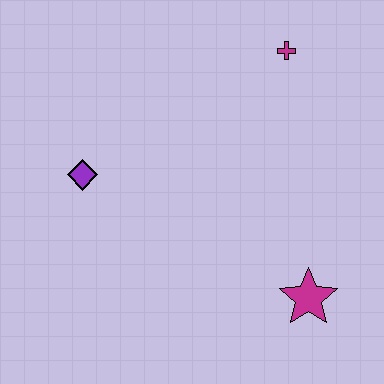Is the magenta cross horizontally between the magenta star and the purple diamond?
Yes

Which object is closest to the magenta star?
The magenta cross is closest to the magenta star.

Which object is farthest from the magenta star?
The purple diamond is farthest from the magenta star.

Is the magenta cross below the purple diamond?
No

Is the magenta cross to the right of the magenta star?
No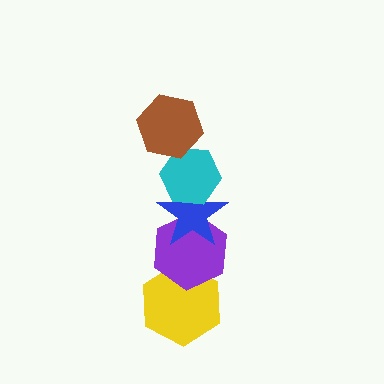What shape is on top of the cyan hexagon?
The brown hexagon is on top of the cyan hexagon.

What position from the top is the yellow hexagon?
The yellow hexagon is 5th from the top.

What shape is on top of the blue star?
The cyan hexagon is on top of the blue star.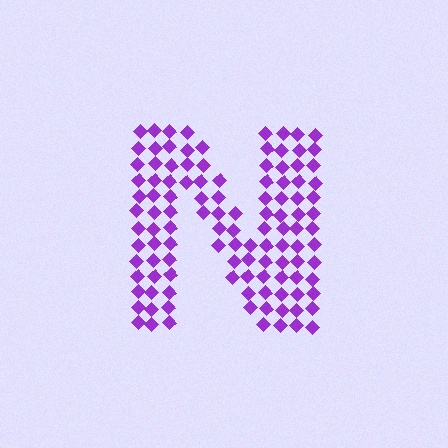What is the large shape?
The large shape is the letter N.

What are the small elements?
The small elements are diamonds.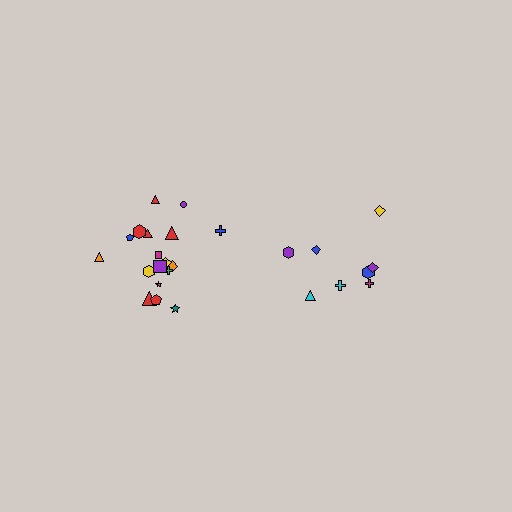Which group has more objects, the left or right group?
The left group.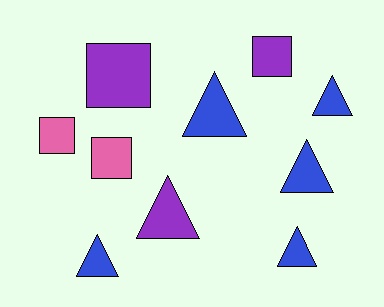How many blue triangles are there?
There are 5 blue triangles.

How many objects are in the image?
There are 10 objects.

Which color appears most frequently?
Blue, with 5 objects.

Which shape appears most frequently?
Triangle, with 6 objects.